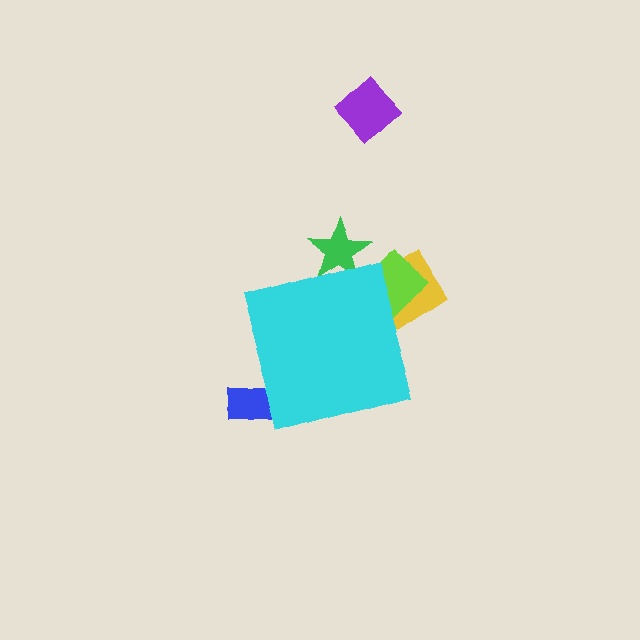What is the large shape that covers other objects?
A cyan diamond.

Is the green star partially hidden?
Yes, the green star is partially hidden behind the cyan diamond.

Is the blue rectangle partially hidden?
Yes, the blue rectangle is partially hidden behind the cyan diamond.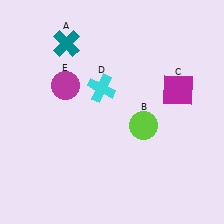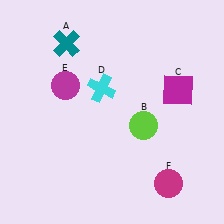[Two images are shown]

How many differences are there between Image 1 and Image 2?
There is 1 difference between the two images.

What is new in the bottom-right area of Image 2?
A magenta circle (F) was added in the bottom-right area of Image 2.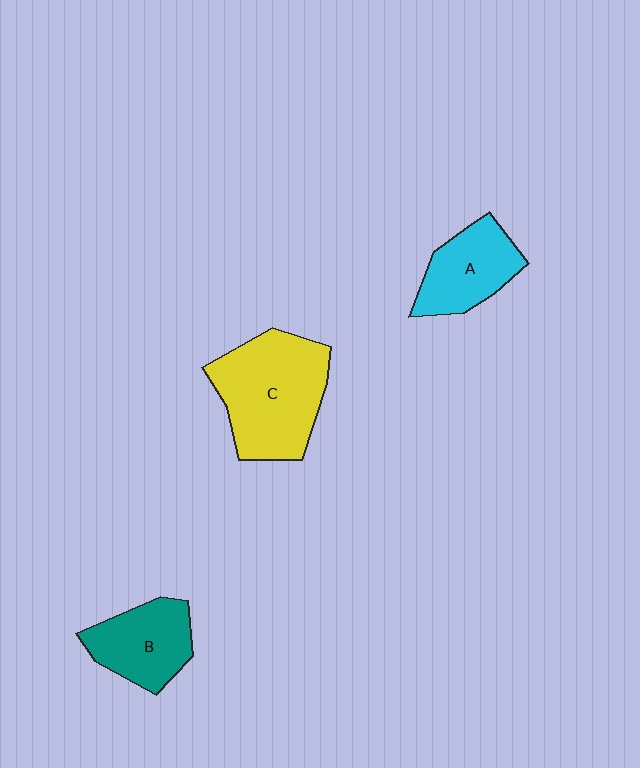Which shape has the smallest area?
Shape A (cyan).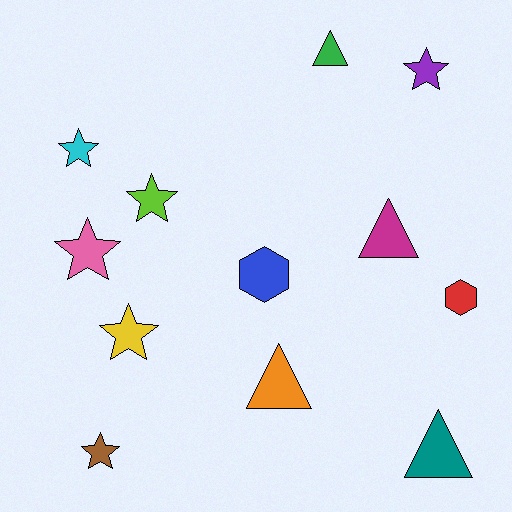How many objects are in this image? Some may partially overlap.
There are 12 objects.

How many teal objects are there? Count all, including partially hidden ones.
There is 1 teal object.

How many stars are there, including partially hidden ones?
There are 6 stars.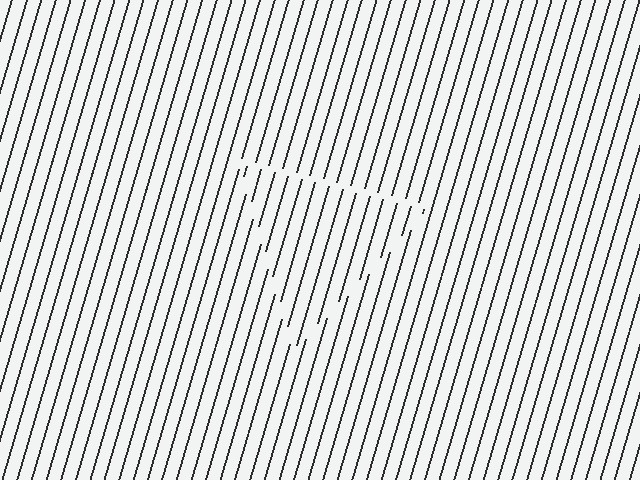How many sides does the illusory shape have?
3 sides — the line-ends trace a triangle.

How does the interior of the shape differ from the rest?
The interior of the shape contains the same grating, shifted by half a period — the contour is defined by the phase discontinuity where line-ends from the inner and outer gratings abut.